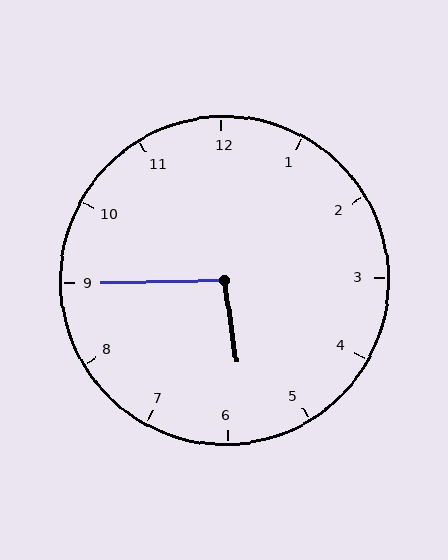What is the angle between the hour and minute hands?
Approximately 98 degrees.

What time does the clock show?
5:45.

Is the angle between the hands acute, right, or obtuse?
It is obtuse.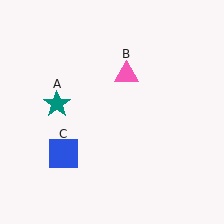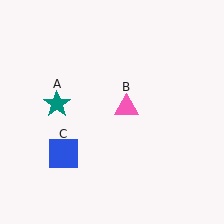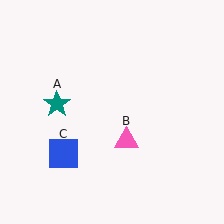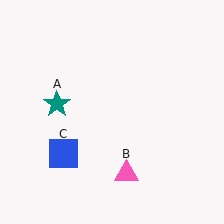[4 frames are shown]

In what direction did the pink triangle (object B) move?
The pink triangle (object B) moved down.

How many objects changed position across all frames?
1 object changed position: pink triangle (object B).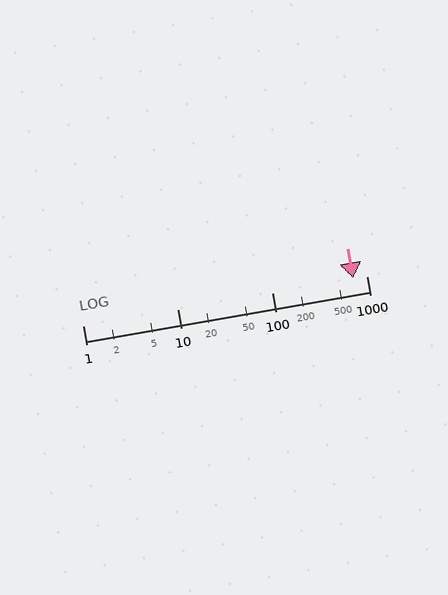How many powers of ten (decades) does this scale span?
The scale spans 3 decades, from 1 to 1000.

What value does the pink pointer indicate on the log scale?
The pointer indicates approximately 730.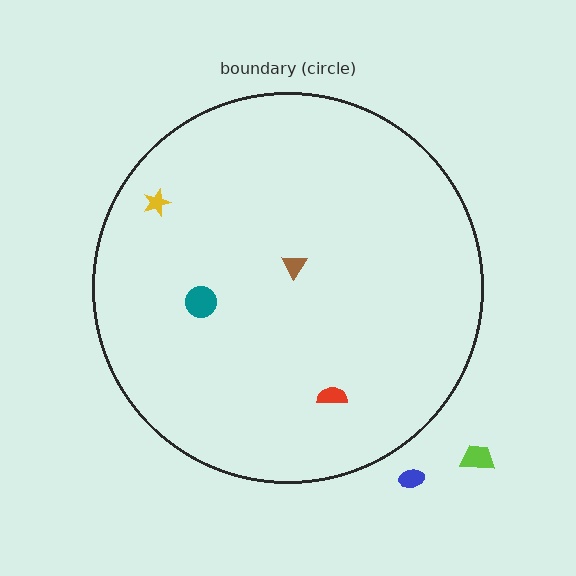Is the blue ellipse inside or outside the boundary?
Outside.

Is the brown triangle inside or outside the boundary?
Inside.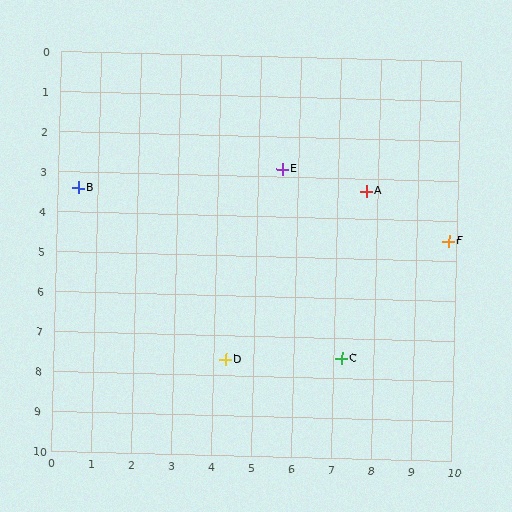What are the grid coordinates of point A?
Point A is at approximately (7.7, 3.3).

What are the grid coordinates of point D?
Point D is at approximately (4.3, 7.6).